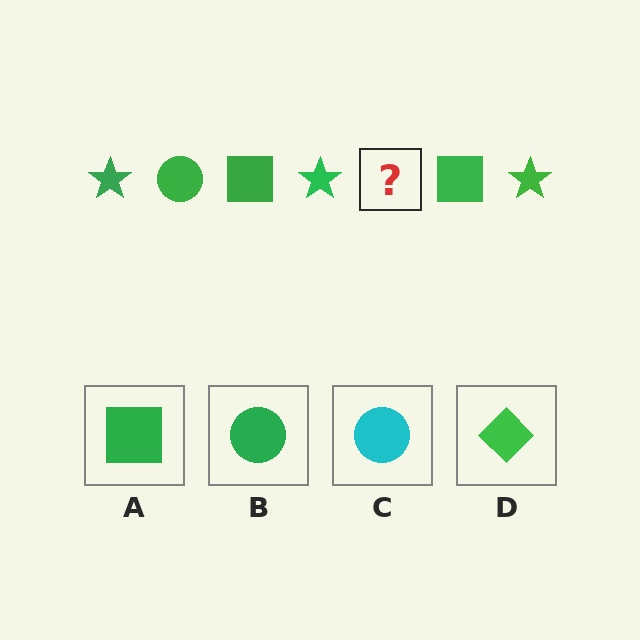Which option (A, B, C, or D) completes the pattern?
B.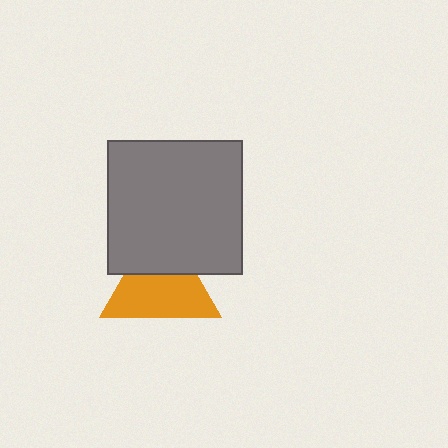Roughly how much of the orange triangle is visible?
About half of it is visible (roughly 63%).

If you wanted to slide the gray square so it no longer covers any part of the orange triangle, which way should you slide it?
Slide it up — that is the most direct way to separate the two shapes.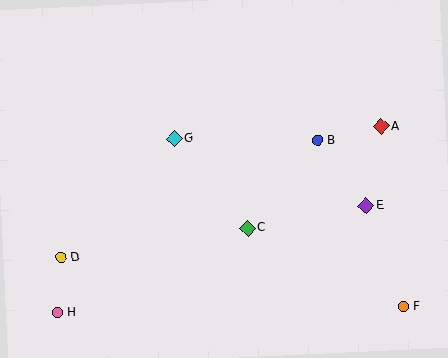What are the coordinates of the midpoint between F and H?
The midpoint between F and H is at (230, 310).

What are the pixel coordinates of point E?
Point E is at (366, 206).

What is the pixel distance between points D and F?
The distance between D and F is 346 pixels.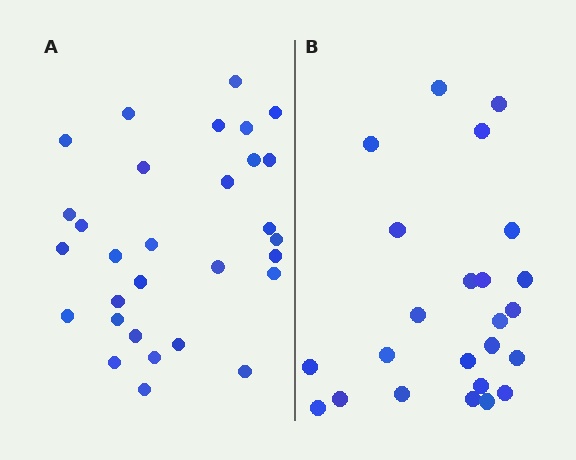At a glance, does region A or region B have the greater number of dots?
Region A (the left region) has more dots.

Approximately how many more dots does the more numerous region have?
Region A has about 6 more dots than region B.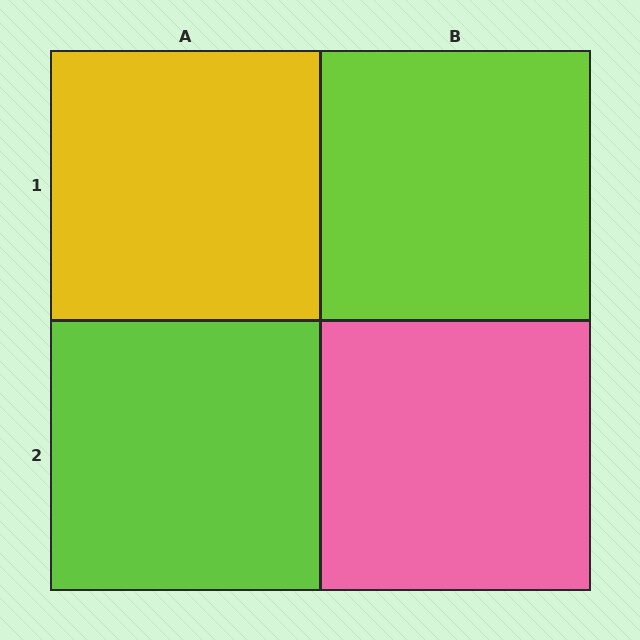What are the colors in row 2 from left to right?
Lime, pink.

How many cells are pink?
1 cell is pink.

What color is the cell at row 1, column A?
Yellow.